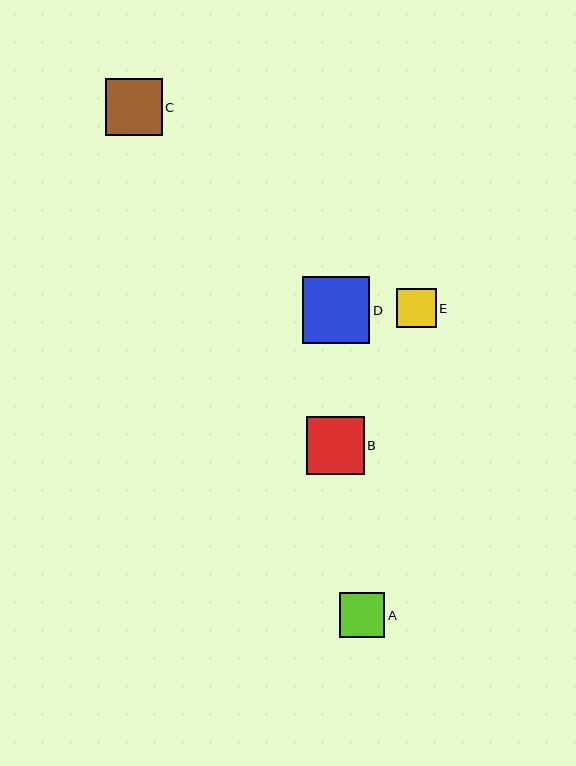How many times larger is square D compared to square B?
Square D is approximately 1.2 times the size of square B.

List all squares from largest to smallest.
From largest to smallest: D, B, C, A, E.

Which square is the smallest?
Square E is the smallest with a size of approximately 40 pixels.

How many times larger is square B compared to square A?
Square B is approximately 1.3 times the size of square A.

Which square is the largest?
Square D is the largest with a size of approximately 67 pixels.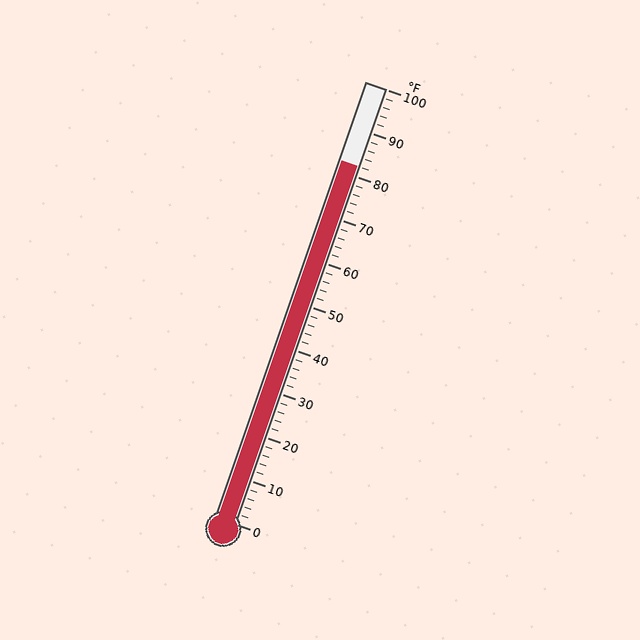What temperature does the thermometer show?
The thermometer shows approximately 82°F.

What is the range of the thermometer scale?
The thermometer scale ranges from 0°F to 100°F.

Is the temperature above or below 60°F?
The temperature is above 60°F.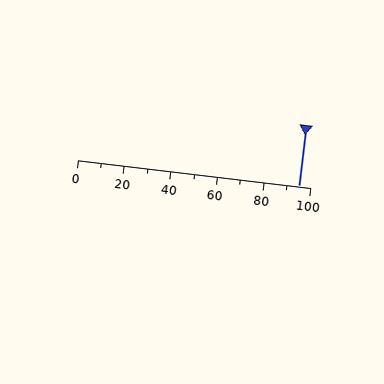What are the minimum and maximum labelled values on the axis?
The axis runs from 0 to 100.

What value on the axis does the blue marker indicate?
The marker indicates approximately 95.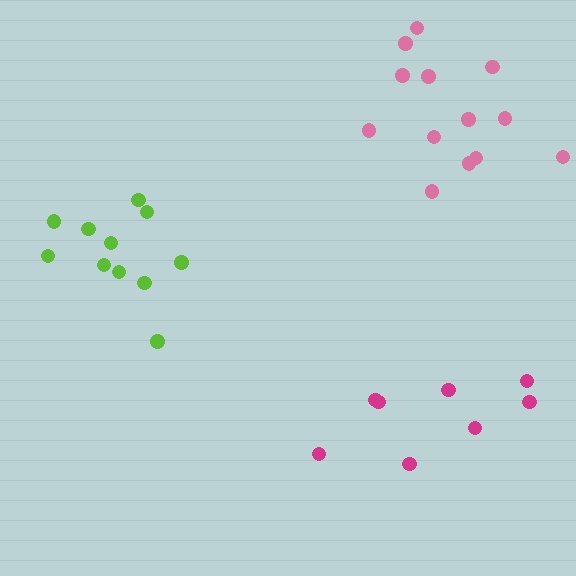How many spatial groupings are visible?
There are 3 spatial groupings.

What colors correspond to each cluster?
The clusters are colored: lime, pink, magenta.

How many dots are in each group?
Group 1: 11 dots, Group 2: 13 dots, Group 3: 8 dots (32 total).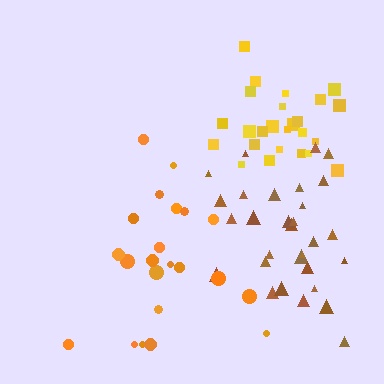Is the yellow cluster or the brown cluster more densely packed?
Yellow.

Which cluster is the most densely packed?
Yellow.